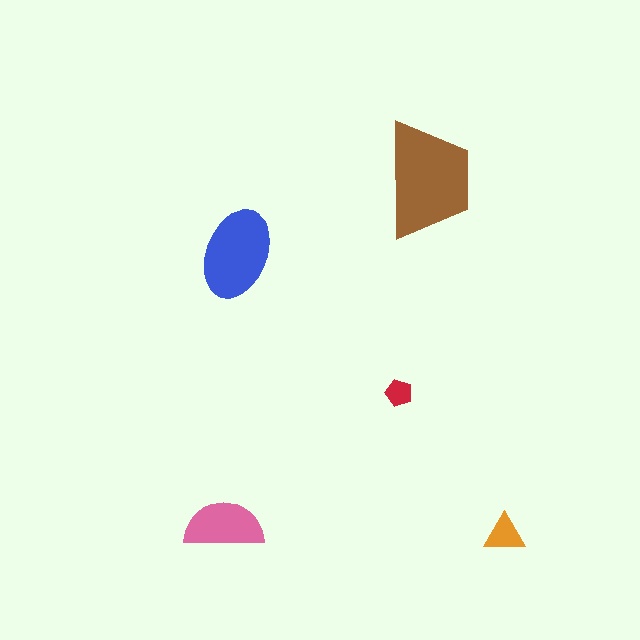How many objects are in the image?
There are 5 objects in the image.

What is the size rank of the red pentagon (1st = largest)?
5th.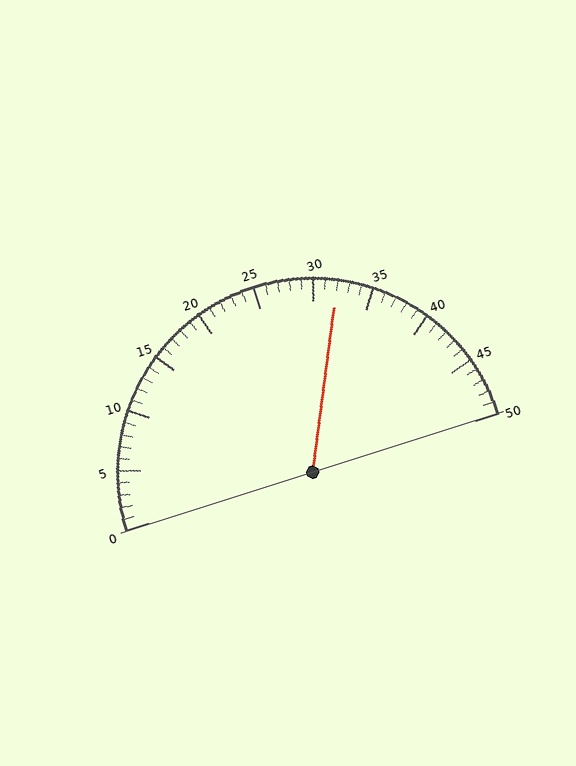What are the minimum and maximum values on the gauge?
The gauge ranges from 0 to 50.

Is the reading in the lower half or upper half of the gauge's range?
The reading is in the upper half of the range (0 to 50).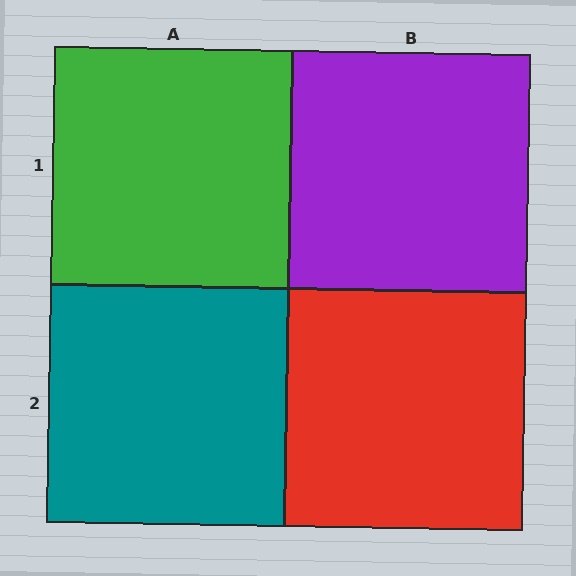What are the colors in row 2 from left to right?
Teal, red.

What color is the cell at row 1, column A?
Green.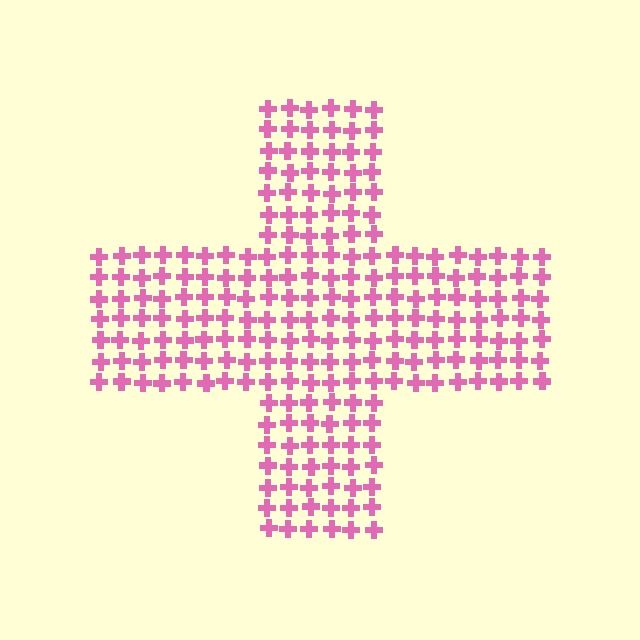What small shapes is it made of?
It is made of small crosses.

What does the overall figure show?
The overall figure shows a cross.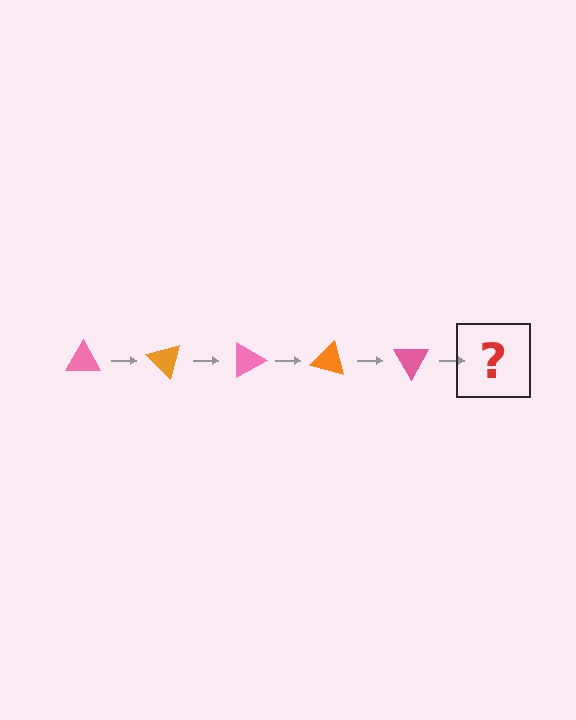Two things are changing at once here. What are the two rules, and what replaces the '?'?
The two rules are that it rotates 45 degrees each step and the color cycles through pink and orange. The '?' should be an orange triangle, rotated 225 degrees from the start.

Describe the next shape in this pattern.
It should be an orange triangle, rotated 225 degrees from the start.